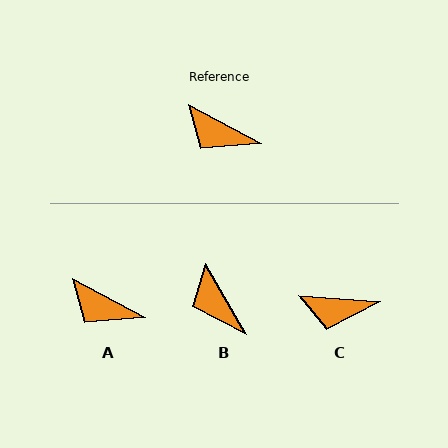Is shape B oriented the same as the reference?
No, it is off by about 32 degrees.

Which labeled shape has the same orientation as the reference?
A.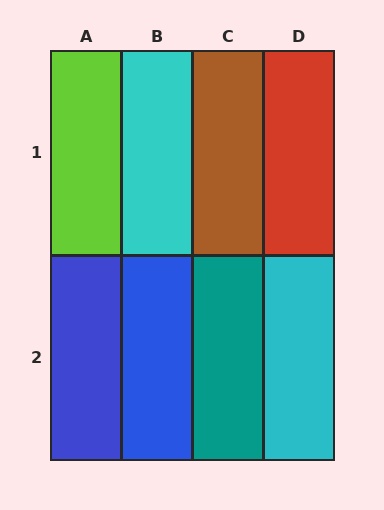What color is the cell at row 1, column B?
Cyan.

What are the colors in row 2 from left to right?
Blue, blue, teal, cyan.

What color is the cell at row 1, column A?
Lime.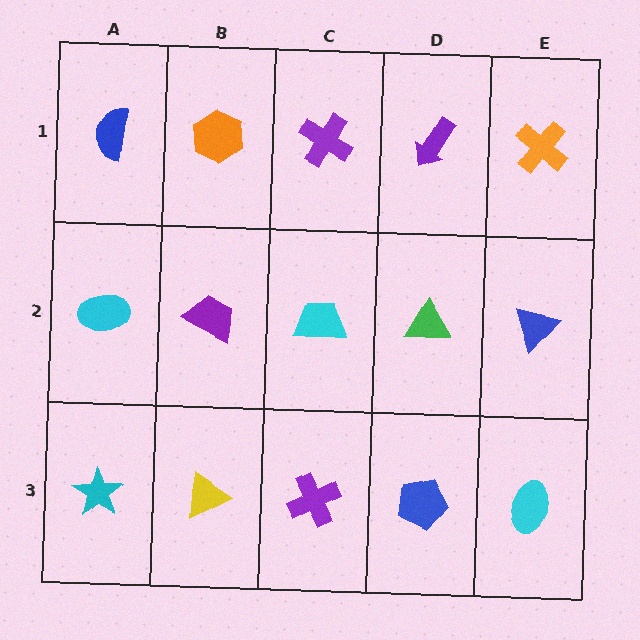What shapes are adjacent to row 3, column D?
A green triangle (row 2, column D), a purple cross (row 3, column C), a cyan ellipse (row 3, column E).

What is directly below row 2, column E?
A cyan ellipse.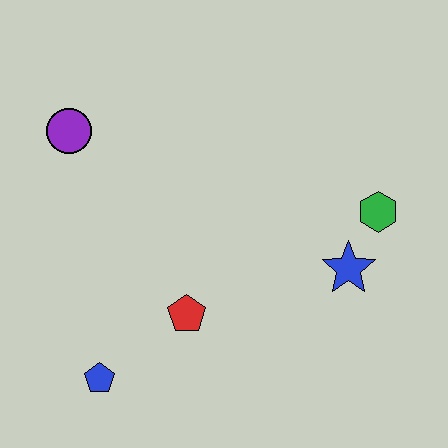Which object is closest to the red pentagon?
The blue pentagon is closest to the red pentagon.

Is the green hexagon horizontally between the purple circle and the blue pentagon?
No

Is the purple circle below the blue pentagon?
No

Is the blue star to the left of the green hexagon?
Yes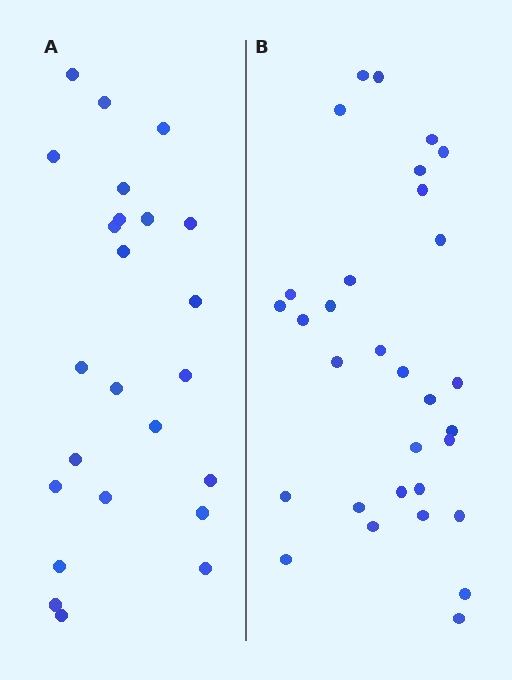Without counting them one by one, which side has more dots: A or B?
Region B (the right region) has more dots.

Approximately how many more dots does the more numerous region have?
Region B has roughly 8 or so more dots than region A.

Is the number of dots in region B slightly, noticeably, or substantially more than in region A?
Region B has noticeably more, but not dramatically so. The ratio is roughly 1.3 to 1.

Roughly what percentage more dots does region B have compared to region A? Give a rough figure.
About 30% more.